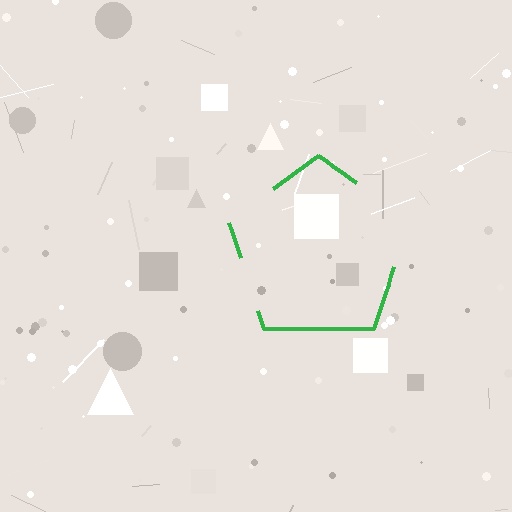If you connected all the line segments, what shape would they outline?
They would outline a pentagon.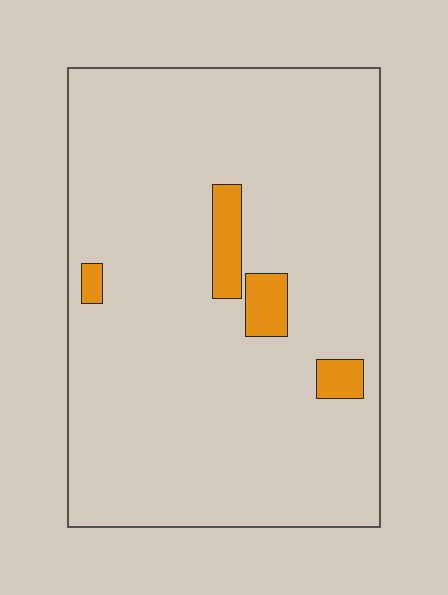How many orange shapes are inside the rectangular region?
4.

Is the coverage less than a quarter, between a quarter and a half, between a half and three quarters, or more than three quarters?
Less than a quarter.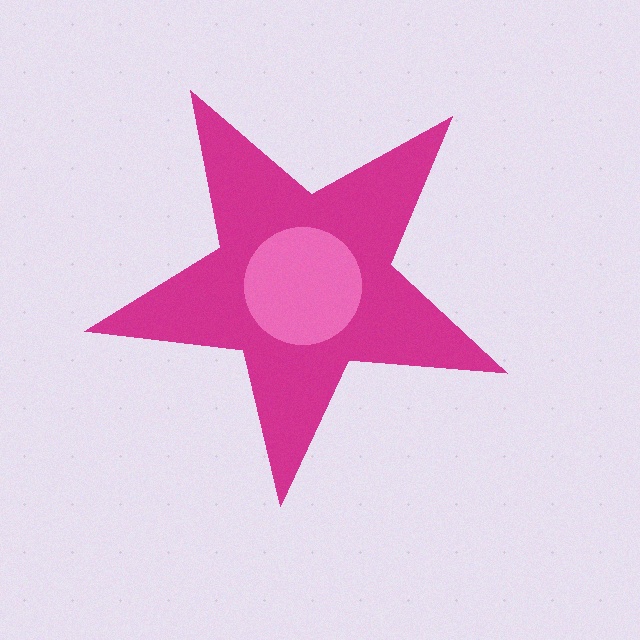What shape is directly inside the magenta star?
The pink circle.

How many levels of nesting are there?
2.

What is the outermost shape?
The magenta star.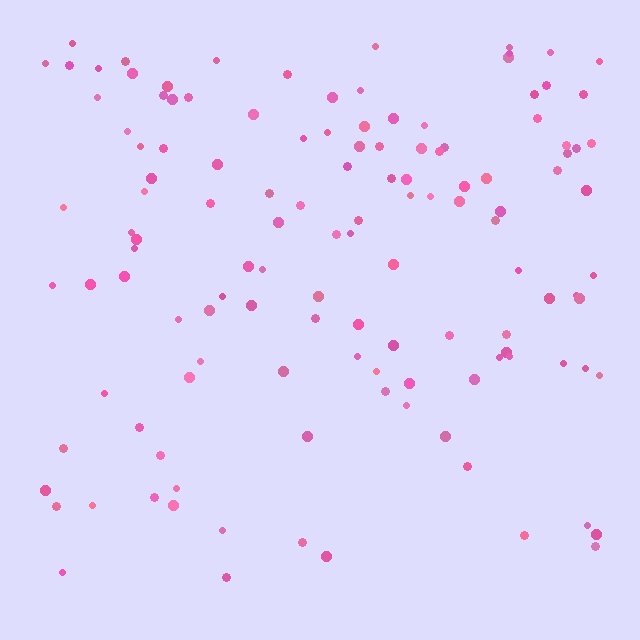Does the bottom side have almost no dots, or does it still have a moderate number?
Still a moderate number, just noticeably fewer than the top.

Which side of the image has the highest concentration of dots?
The top.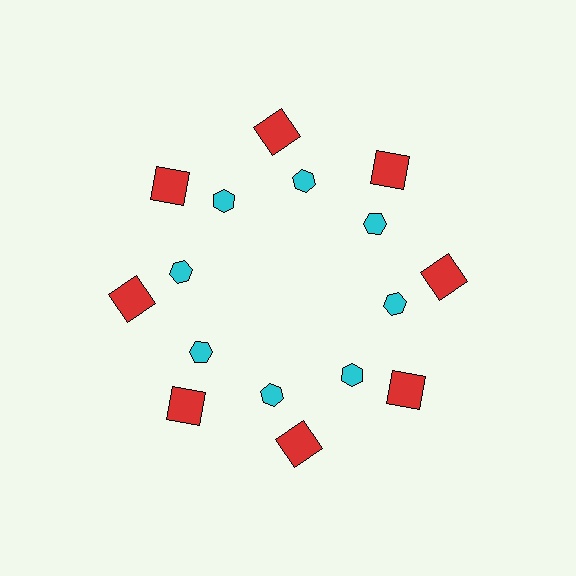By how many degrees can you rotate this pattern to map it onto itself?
The pattern maps onto itself every 45 degrees of rotation.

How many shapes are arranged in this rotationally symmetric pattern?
There are 16 shapes, arranged in 8 groups of 2.